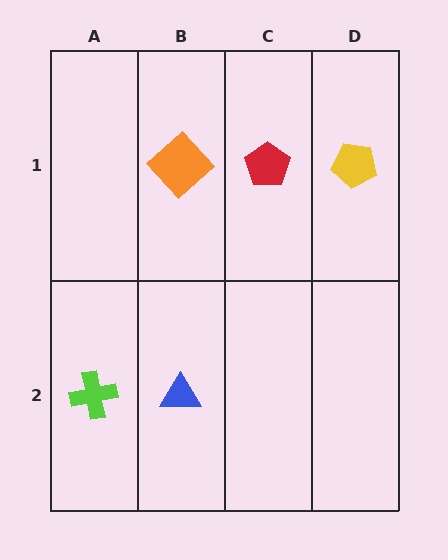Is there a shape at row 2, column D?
No, that cell is empty.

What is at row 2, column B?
A blue triangle.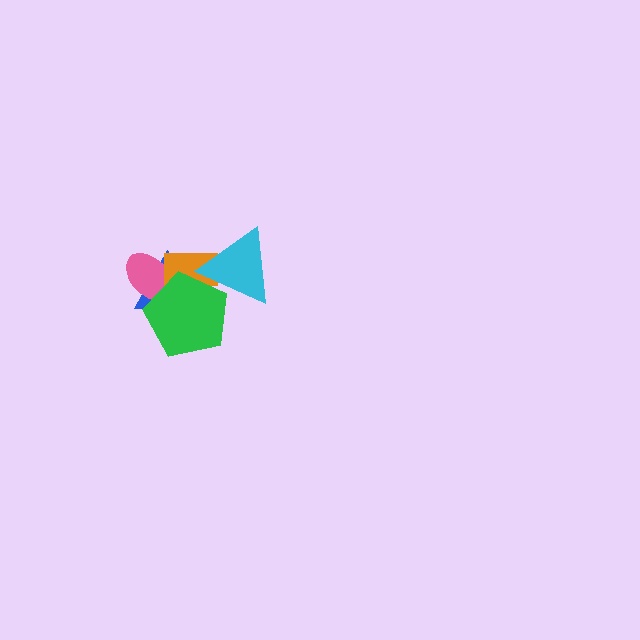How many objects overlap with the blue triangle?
3 objects overlap with the blue triangle.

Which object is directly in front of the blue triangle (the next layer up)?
The pink ellipse is directly in front of the blue triangle.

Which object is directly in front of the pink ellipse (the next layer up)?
The orange rectangle is directly in front of the pink ellipse.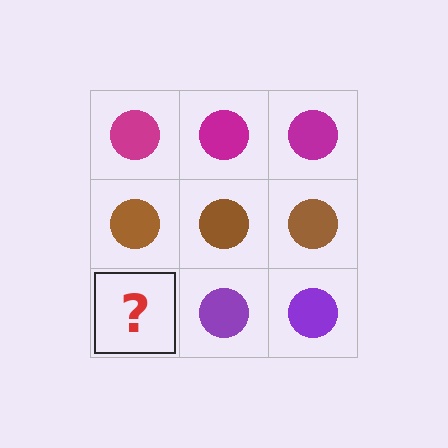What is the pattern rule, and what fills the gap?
The rule is that each row has a consistent color. The gap should be filled with a purple circle.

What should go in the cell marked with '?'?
The missing cell should contain a purple circle.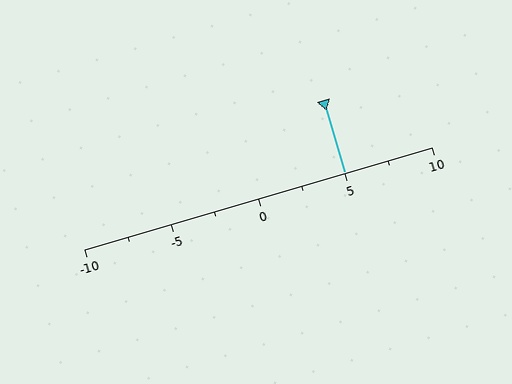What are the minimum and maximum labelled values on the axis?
The axis runs from -10 to 10.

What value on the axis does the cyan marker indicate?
The marker indicates approximately 5.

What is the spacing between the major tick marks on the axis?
The major ticks are spaced 5 apart.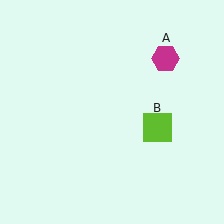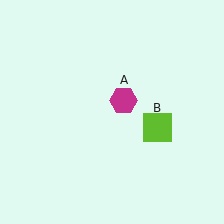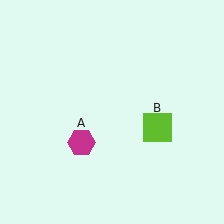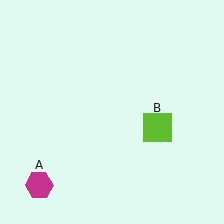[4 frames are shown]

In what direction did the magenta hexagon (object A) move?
The magenta hexagon (object A) moved down and to the left.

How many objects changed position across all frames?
1 object changed position: magenta hexagon (object A).